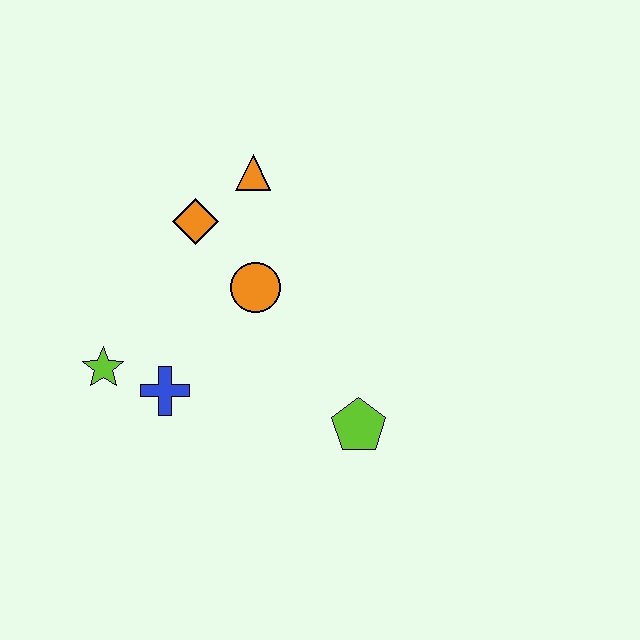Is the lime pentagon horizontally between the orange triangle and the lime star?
No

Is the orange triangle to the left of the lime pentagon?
Yes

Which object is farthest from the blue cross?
The orange triangle is farthest from the blue cross.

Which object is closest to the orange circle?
The orange diamond is closest to the orange circle.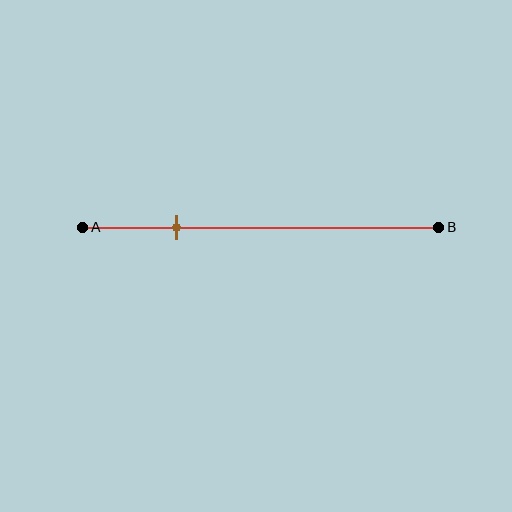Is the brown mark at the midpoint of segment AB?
No, the mark is at about 25% from A, not at the 50% midpoint.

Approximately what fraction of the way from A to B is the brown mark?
The brown mark is approximately 25% of the way from A to B.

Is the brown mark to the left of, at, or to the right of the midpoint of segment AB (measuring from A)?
The brown mark is to the left of the midpoint of segment AB.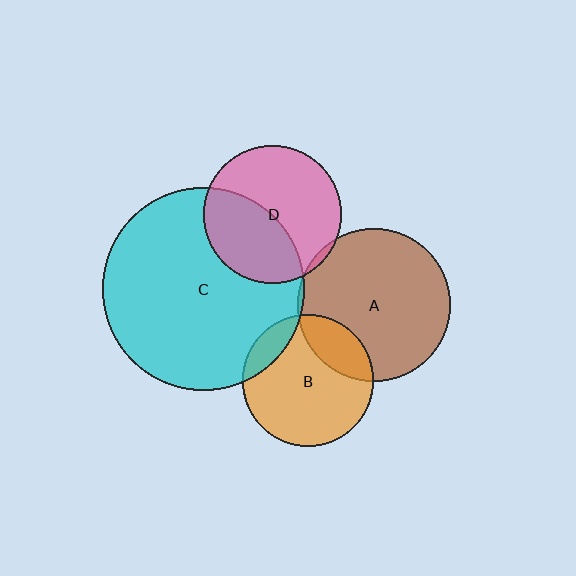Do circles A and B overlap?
Yes.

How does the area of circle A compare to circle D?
Approximately 1.2 times.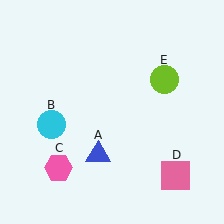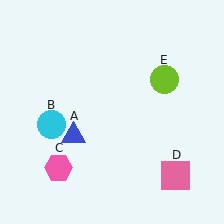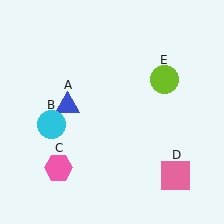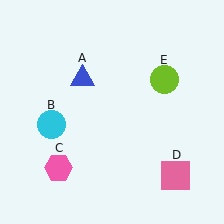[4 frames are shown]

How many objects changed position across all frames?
1 object changed position: blue triangle (object A).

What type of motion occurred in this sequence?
The blue triangle (object A) rotated clockwise around the center of the scene.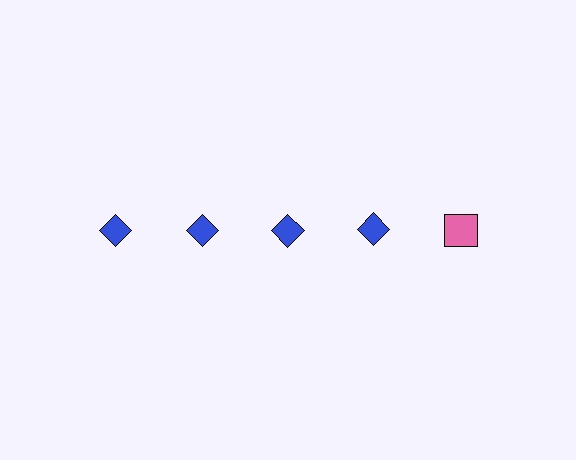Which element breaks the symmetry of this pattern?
The pink square in the top row, rightmost column breaks the symmetry. All other shapes are blue diamonds.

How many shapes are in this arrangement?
There are 5 shapes arranged in a grid pattern.